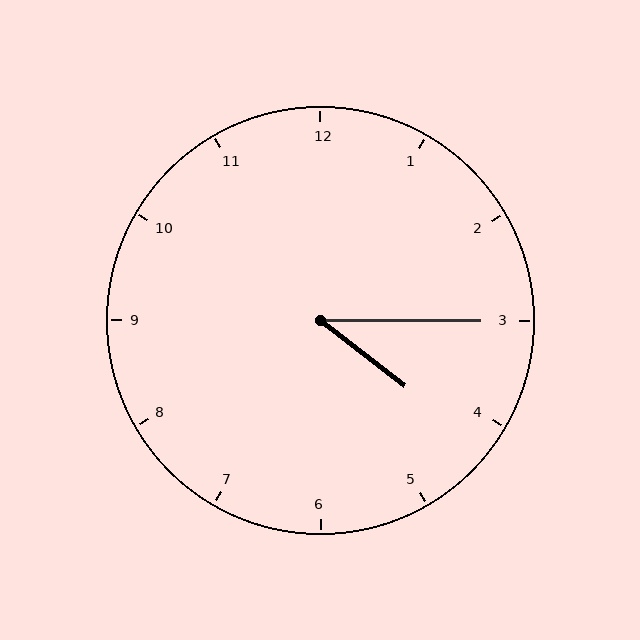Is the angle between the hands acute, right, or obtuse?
It is acute.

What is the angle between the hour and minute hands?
Approximately 38 degrees.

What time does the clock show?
4:15.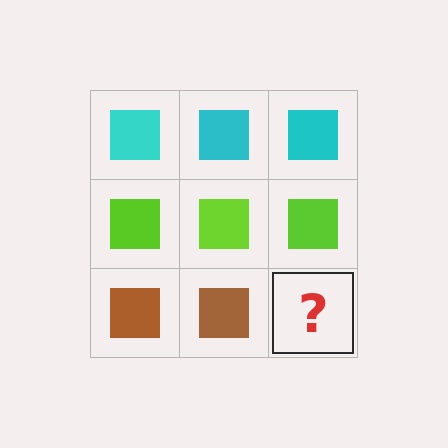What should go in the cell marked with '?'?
The missing cell should contain a brown square.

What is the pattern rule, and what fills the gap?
The rule is that each row has a consistent color. The gap should be filled with a brown square.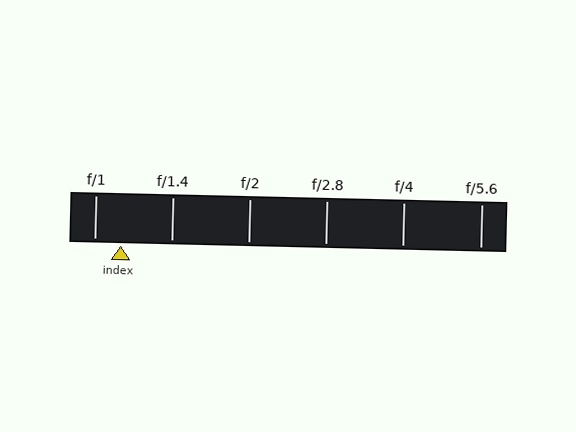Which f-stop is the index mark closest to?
The index mark is closest to f/1.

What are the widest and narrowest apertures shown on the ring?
The widest aperture shown is f/1 and the narrowest is f/5.6.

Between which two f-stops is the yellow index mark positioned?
The index mark is between f/1 and f/1.4.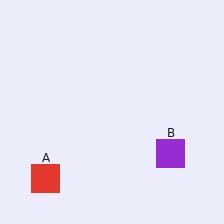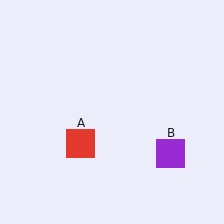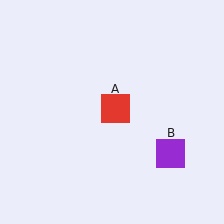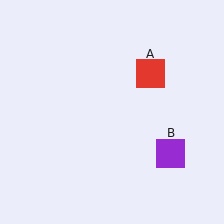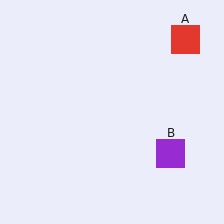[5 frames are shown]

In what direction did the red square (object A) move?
The red square (object A) moved up and to the right.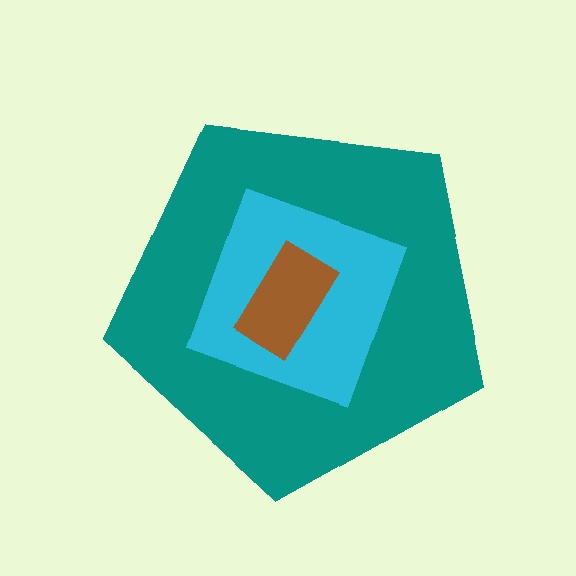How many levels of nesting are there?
3.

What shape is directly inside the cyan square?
The brown rectangle.